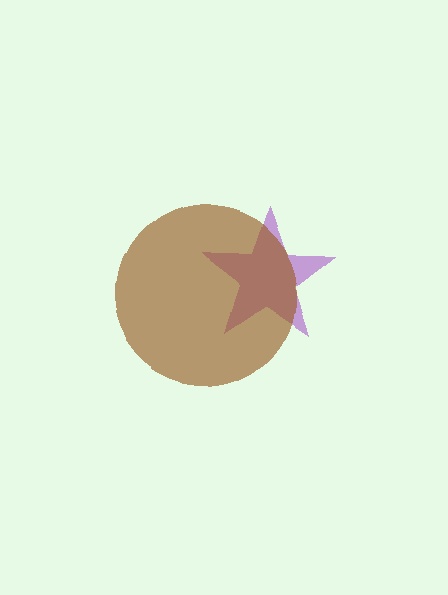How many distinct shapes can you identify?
There are 2 distinct shapes: a purple star, a brown circle.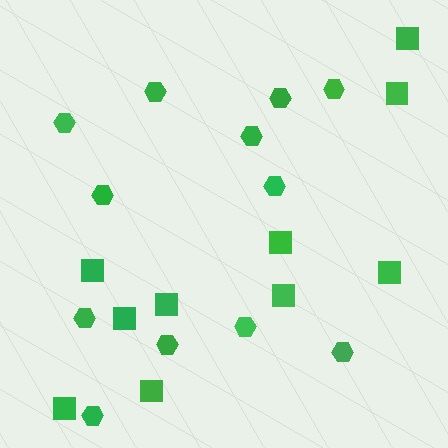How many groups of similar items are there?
There are 2 groups: one group of squares (10) and one group of hexagons (12).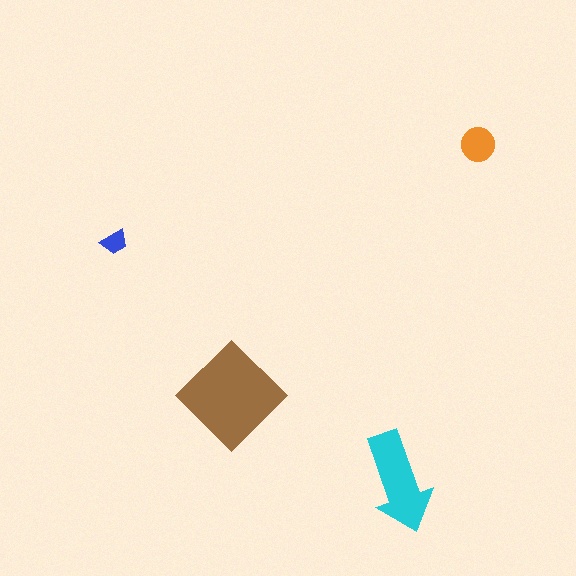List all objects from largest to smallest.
The brown diamond, the cyan arrow, the orange circle, the blue trapezoid.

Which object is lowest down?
The cyan arrow is bottommost.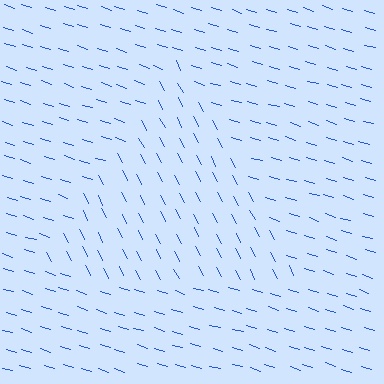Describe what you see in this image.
The image is filled with small blue line segments. A triangle region in the image has lines oriented differently from the surrounding lines, creating a visible texture boundary.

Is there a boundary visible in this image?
Yes, there is a texture boundary formed by a change in line orientation.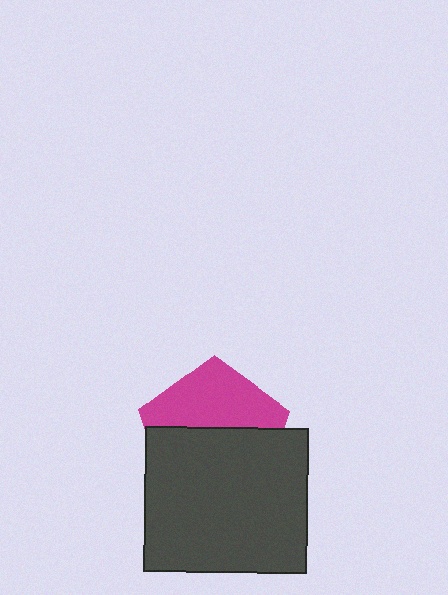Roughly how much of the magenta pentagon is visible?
A small part of it is visible (roughly 44%).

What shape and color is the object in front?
The object in front is a dark gray rectangle.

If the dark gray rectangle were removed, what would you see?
You would see the complete magenta pentagon.